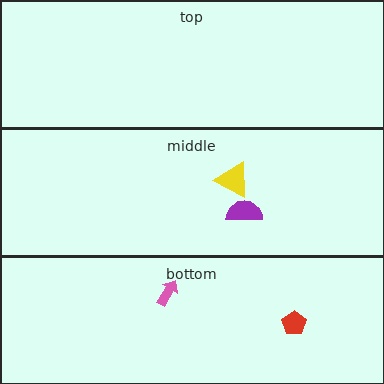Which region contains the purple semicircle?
The middle region.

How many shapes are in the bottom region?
2.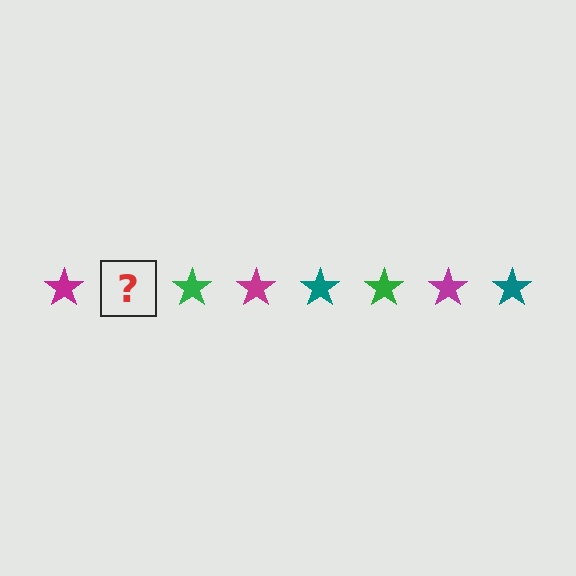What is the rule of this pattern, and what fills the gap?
The rule is that the pattern cycles through magenta, teal, green stars. The gap should be filled with a teal star.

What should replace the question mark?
The question mark should be replaced with a teal star.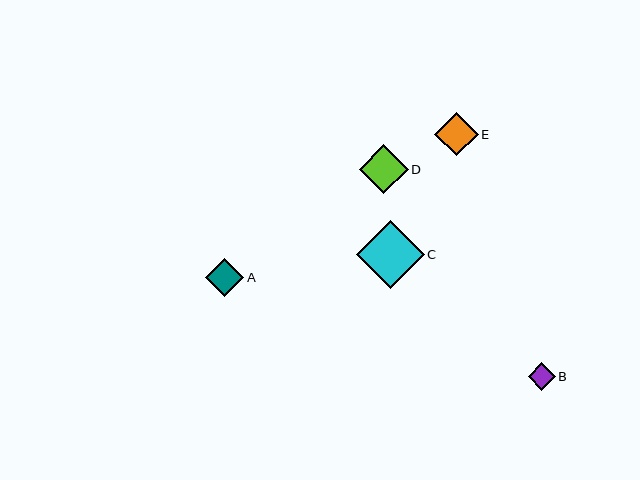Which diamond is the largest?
Diamond C is the largest with a size of approximately 68 pixels.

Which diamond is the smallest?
Diamond B is the smallest with a size of approximately 27 pixels.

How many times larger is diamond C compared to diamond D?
Diamond C is approximately 1.4 times the size of diamond D.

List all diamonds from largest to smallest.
From largest to smallest: C, D, E, A, B.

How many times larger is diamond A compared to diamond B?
Diamond A is approximately 1.4 times the size of diamond B.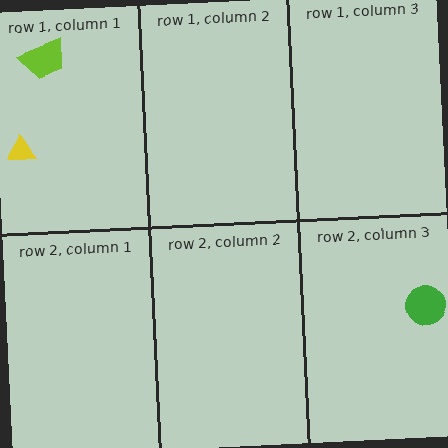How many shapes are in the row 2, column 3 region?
1.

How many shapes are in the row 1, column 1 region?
2.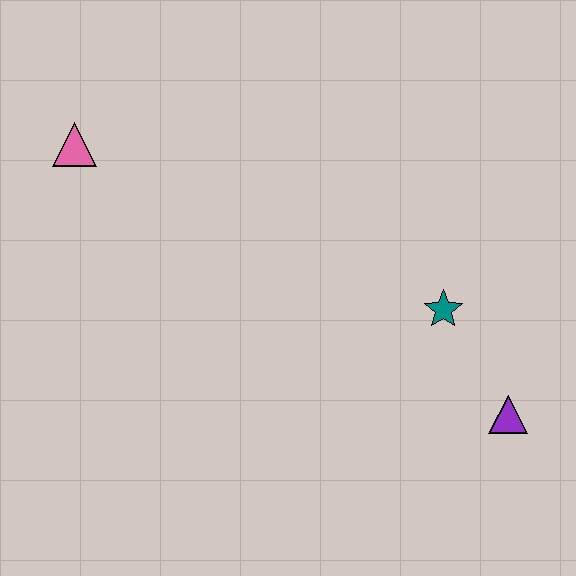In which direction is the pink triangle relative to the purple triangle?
The pink triangle is to the left of the purple triangle.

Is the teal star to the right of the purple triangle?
No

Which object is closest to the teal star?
The purple triangle is closest to the teal star.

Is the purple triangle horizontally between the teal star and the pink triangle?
No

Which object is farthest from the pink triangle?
The purple triangle is farthest from the pink triangle.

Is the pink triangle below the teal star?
No